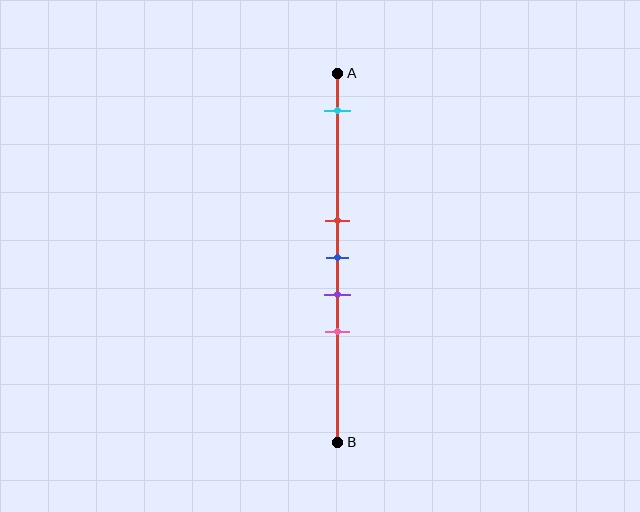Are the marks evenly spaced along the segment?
No, the marks are not evenly spaced.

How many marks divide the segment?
There are 5 marks dividing the segment.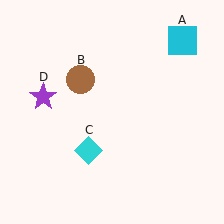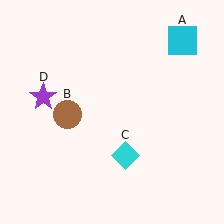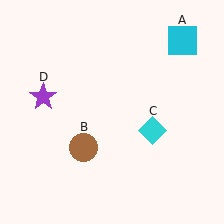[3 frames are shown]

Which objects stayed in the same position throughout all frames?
Cyan square (object A) and purple star (object D) remained stationary.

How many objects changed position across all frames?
2 objects changed position: brown circle (object B), cyan diamond (object C).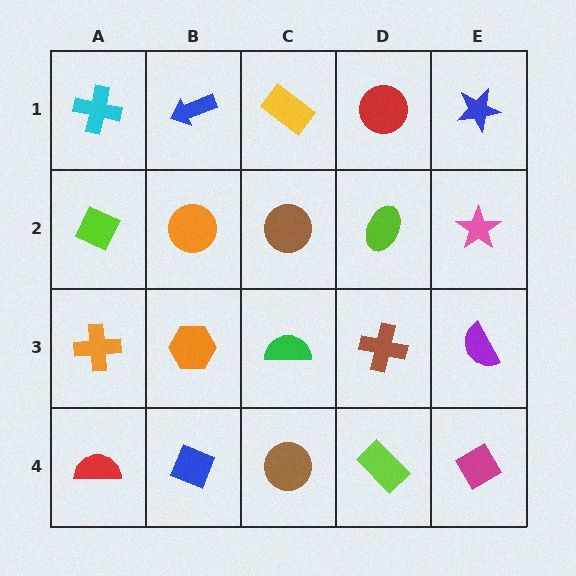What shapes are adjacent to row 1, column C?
A brown circle (row 2, column C), a blue arrow (row 1, column B), a red circle (row 1, column D).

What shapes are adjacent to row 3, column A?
A lime diamond (row 2, column A), a red semicircle (row 4, column A), an orange hexagon (row 3, column B).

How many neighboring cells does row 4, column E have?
2.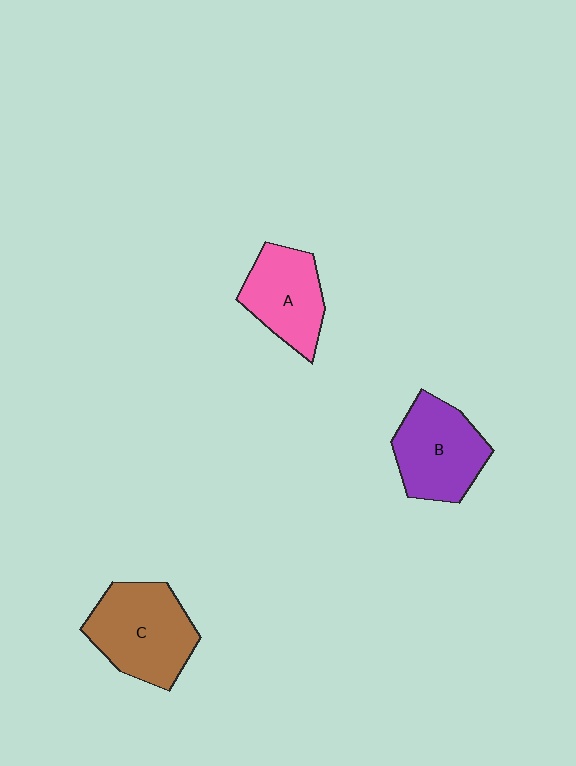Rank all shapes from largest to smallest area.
From largest to smallest: C (brown), B (purple), A (pink).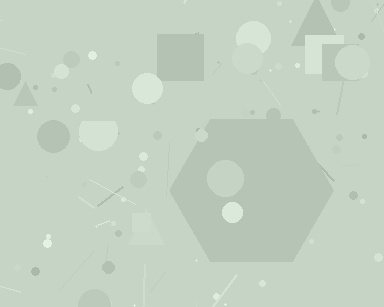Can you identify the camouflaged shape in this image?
The camouflaged shape is a hexagon.